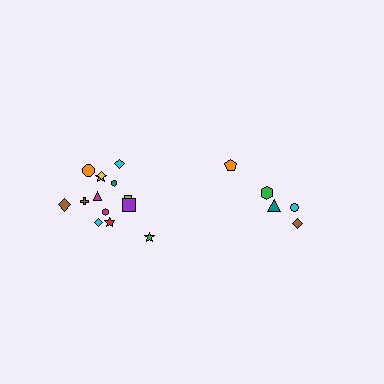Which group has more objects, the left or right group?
The left group.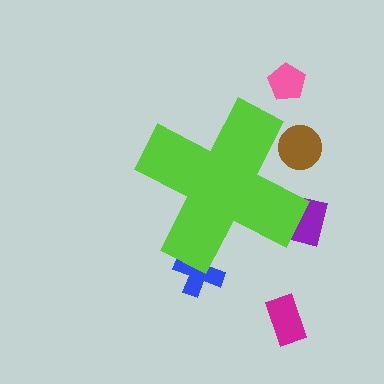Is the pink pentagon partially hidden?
No, the pink pentagon is fully visible.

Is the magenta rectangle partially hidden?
No, the magenta rectangle is fully visible.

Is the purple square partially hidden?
Yes, the purple square is partially hidden behind the lime cross.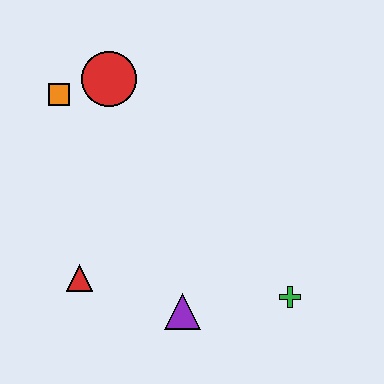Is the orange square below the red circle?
Yes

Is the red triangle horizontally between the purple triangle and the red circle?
No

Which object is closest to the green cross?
The purple triangle is closest to the green cross.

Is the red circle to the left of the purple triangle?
Yes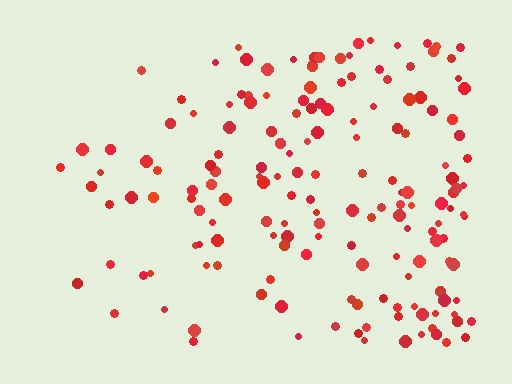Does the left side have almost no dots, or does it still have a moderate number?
Still a moderate number, just noticeably fewer than the right.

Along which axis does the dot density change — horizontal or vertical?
Horizontal.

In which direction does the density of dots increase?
From left to right, with the right side densest.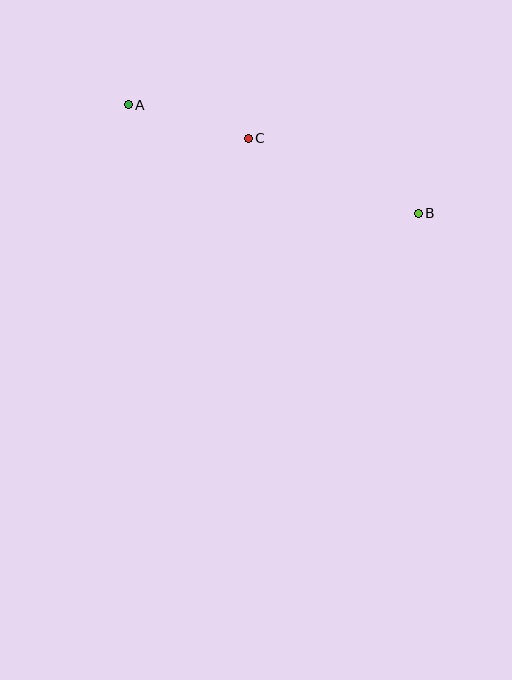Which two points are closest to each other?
Points A and C are closest to each other.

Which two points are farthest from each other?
Points A and B are farthest from each other.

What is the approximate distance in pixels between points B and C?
The distance between B and C is approximately 186 pixels.